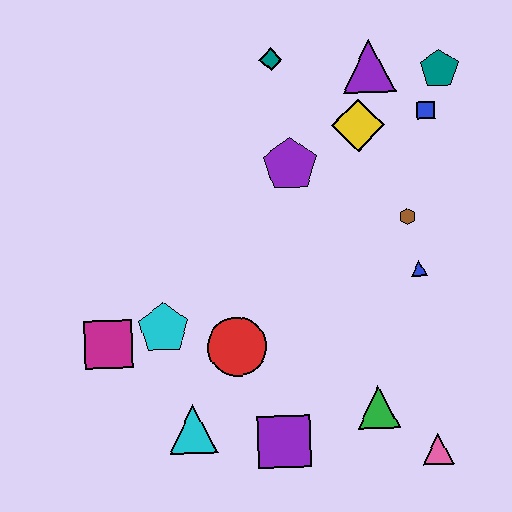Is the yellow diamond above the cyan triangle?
Yes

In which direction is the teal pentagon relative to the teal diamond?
The teal pentagon is to the right of the teal diamond.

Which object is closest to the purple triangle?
The yellow diamond is closest to the purple triangle.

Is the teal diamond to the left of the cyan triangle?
No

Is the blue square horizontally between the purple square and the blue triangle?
No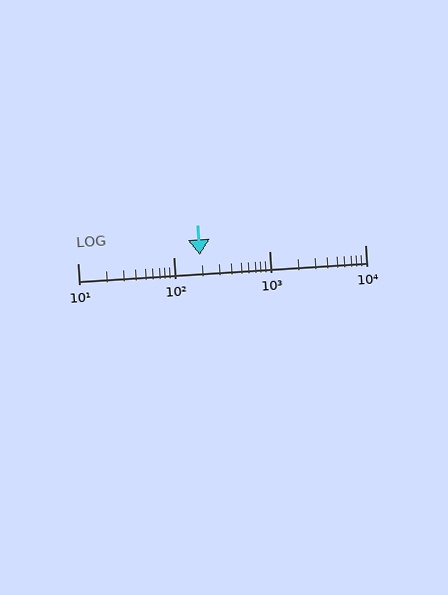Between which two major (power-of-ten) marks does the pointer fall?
The pointer is between 100 and 1000.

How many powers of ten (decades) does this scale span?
The scale spans 3 decades, from 10 to 10000.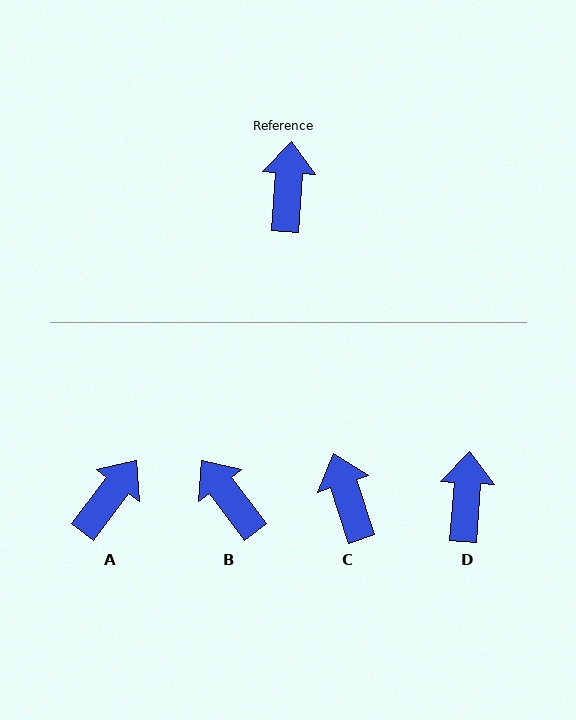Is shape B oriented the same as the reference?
No, it is off by about 41 degrees.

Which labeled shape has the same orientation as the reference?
D.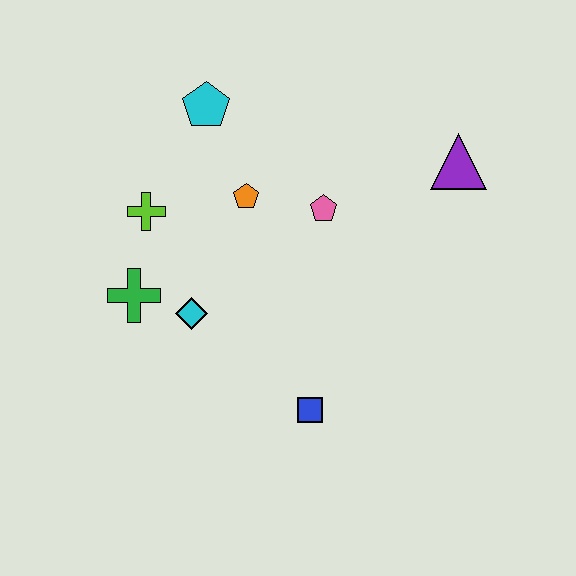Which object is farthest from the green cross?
The purple triangle is farthest from the green cross.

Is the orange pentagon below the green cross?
No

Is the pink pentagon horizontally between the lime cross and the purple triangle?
Yes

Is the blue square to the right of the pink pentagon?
No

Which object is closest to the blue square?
The cyan diamond is closest to the blue square.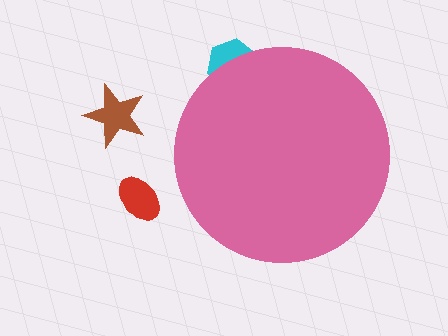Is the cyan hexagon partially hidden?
Yes, the cyan hexagon is partially hidden behind the pink circle.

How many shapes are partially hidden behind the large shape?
1 shape is partially hidden.